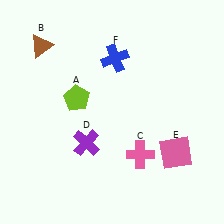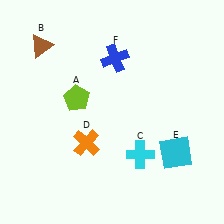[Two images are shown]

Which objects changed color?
C changed from pink to cyan. D changed from purple to orange. E changed from pink to cyan.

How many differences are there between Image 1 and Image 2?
There are 3 differences between the two images.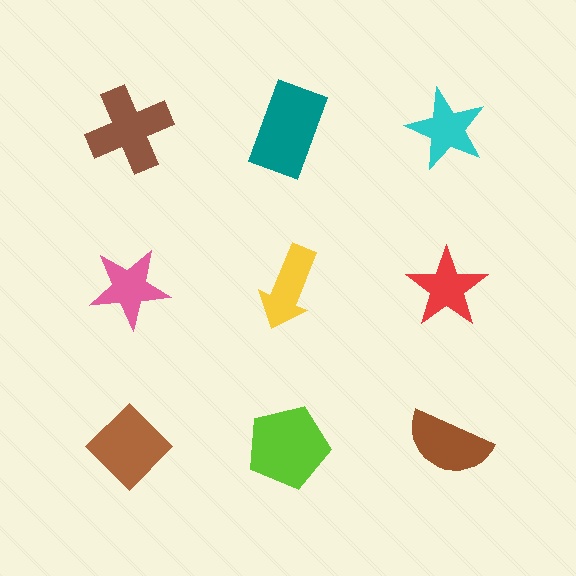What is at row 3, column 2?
A lime pentagon.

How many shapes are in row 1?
3 shapes.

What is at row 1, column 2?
A teal rectangle.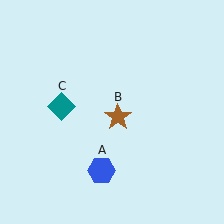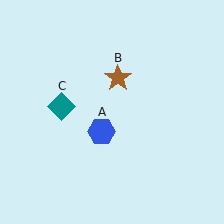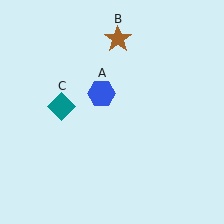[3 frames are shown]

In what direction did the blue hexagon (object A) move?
The blue hexagon (object A) moved up.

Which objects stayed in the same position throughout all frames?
Teal diamond (object C) remained stationary.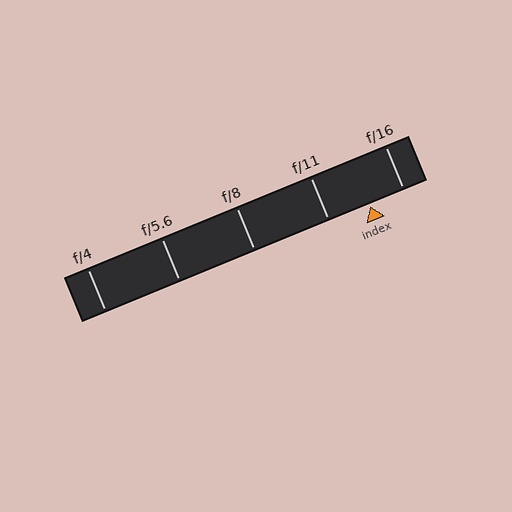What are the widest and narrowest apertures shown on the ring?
The widest aperture shown is f/4 and the narrowest is f/16.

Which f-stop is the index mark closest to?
The index mark is closest to f/16.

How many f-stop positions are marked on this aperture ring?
There are 5 f-stop positions marked.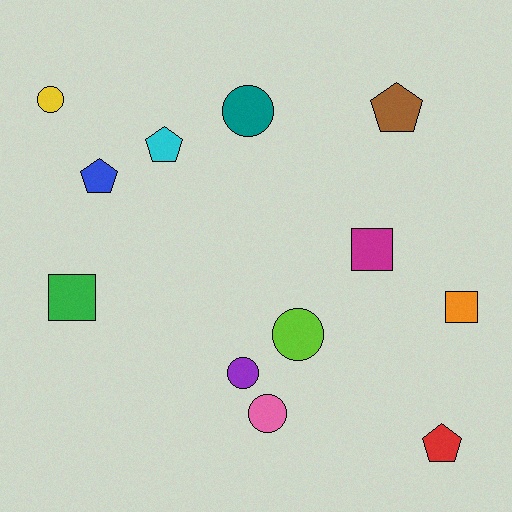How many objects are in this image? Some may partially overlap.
There are 12 objects.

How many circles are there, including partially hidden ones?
There are 5 circles.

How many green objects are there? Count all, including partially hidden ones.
There is 1 green object.